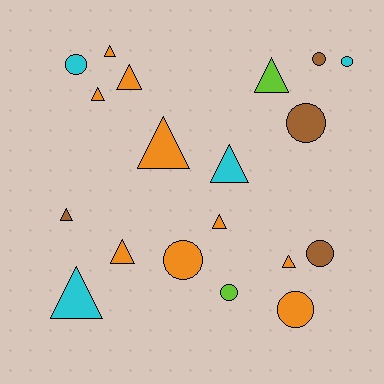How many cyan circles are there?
There are 2 cyan circles.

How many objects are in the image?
There are 19 objects.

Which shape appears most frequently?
Triangle, with 11 objects.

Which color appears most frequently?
Orange, with 9 objects.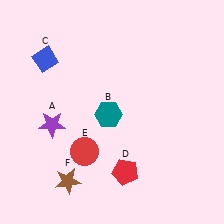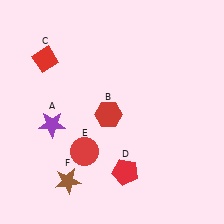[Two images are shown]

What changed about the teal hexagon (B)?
In Image 1, B is teal. In Image 2, it changed to red.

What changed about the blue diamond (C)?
In Image 1, C is blue. In Image 2, it changed to red.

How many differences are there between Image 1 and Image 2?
There are 2 differences between the two images.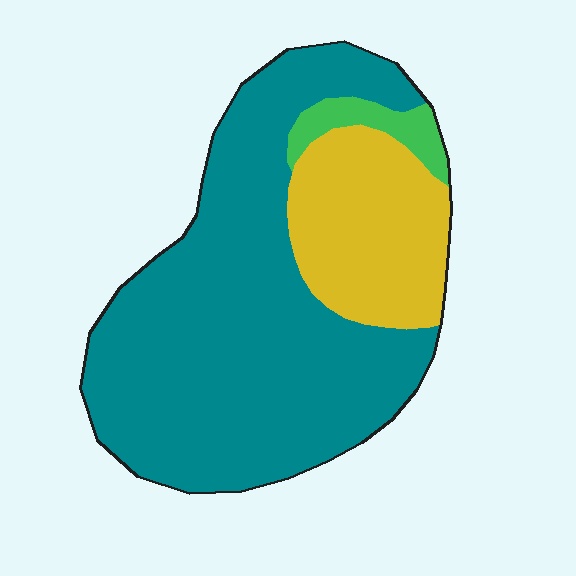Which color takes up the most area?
Teal, at roughly 70%.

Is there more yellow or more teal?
Teal.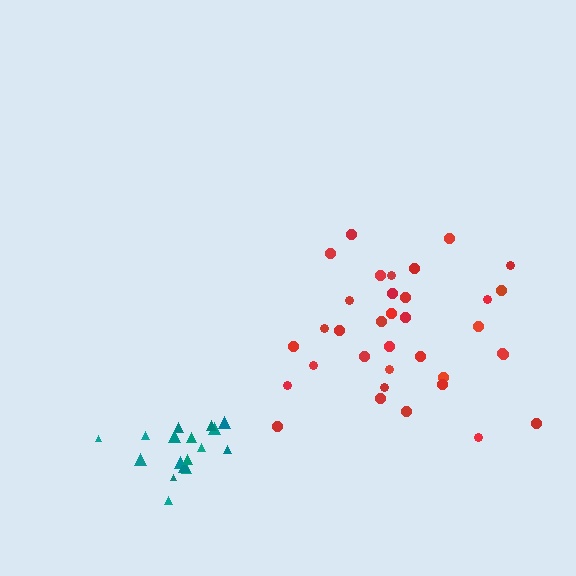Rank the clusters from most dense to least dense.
teal, red.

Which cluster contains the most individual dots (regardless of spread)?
Red (35).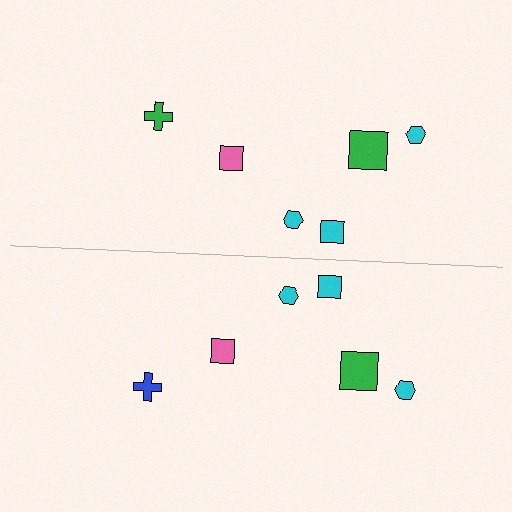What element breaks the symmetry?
The blue cross on the bottom side breaks the symmetry — its mirror counterpart is green.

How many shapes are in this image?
There are 12 shapes in this image.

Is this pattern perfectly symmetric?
No, the pattern is not perfectly symmetric. The blue cross on the bottom side breaks the symmetry — its mirror counterpart is green.